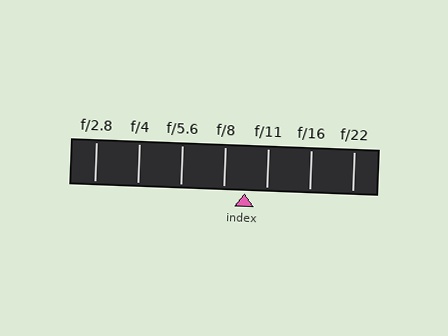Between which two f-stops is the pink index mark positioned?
The index mark is between f/8 and f/11.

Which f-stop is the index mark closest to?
The index mark is closest to f/11.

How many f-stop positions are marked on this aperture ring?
There are 7 f-stop positions marked.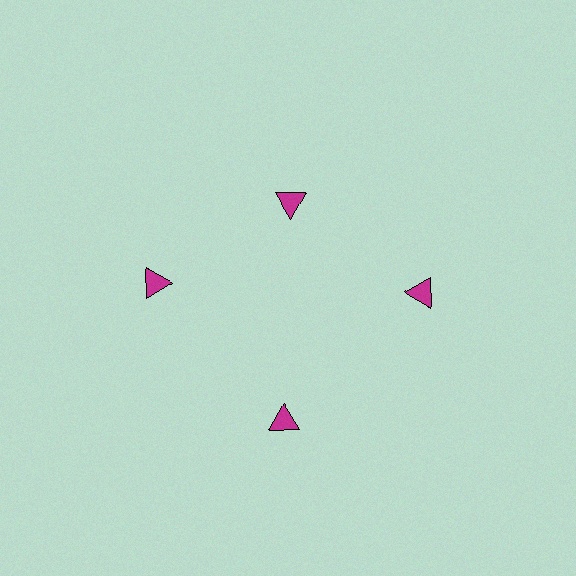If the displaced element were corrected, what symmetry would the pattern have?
It would have 4-fold rotational symmetry — the pattern would map onto itself every 90 degrees.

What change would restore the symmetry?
The symmetry would be restored by moving it outward, back onto the ring so that all 4 triangles sit at equal angles and equal distance from the center.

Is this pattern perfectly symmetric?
No. The 4 magenta triangles are arranged in a ring, but one element near the 12 o'clock position is pulled inward toward the center, breaking the 4-fold rotational symmetry.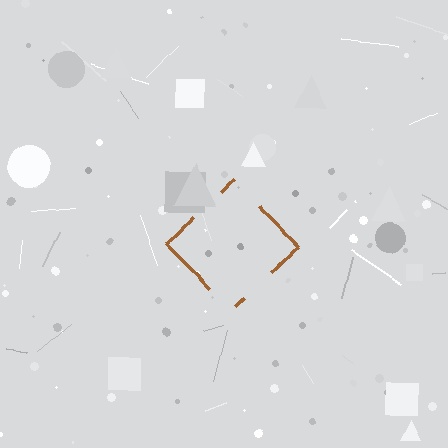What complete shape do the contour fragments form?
The contour fragments form a diamond.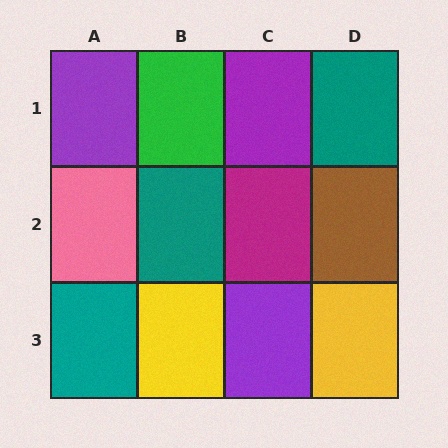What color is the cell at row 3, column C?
Purple.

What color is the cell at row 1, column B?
Green.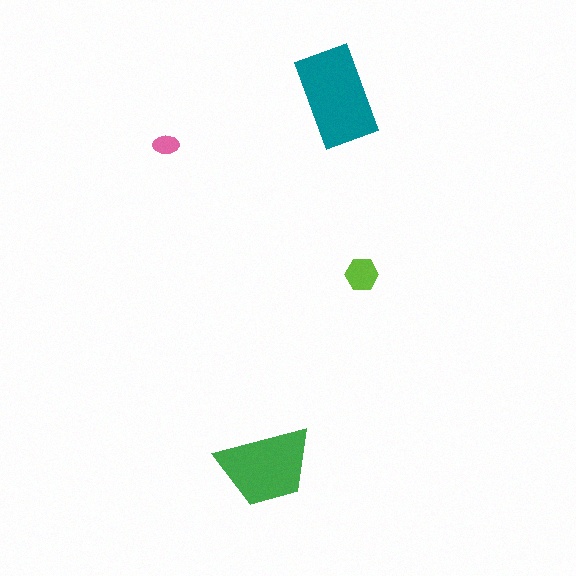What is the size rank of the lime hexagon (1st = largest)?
3rd.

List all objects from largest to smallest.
The teal rectangle, the green trapezoid, the lime hexagon, the pink ellipse.